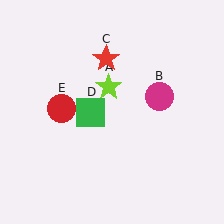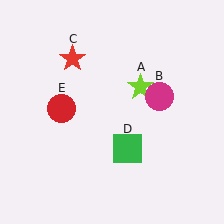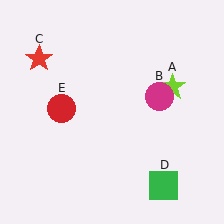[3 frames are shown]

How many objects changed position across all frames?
3 objects changed position: lime star (object A), red star (object C), green square (object D).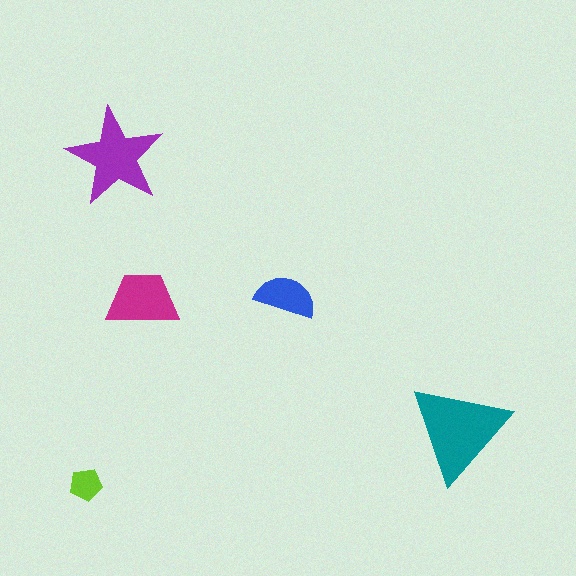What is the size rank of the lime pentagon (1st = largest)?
5th.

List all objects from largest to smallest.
The teal triangle, the purple star, the magenta trapezoid, the blue semicircle, the lime pentagon.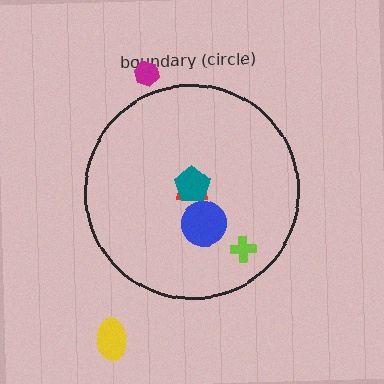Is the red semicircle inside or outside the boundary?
Inside.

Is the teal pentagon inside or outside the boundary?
Inside.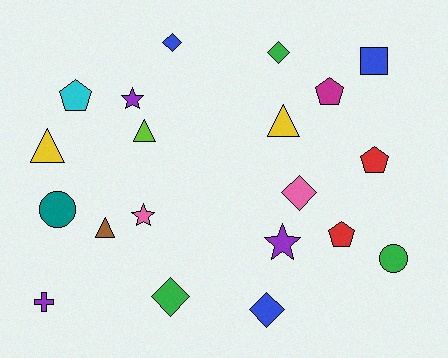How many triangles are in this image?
There are 4 triangles.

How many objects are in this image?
There are 20 objects.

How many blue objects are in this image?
There are 3 blue objects.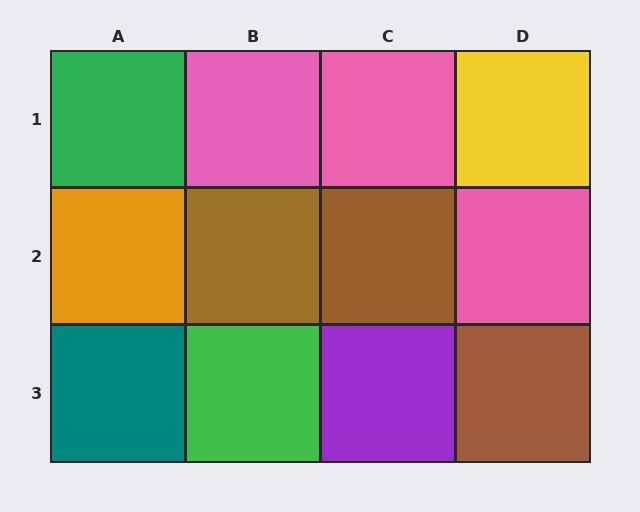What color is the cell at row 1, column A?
Green.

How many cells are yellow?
1 cell is yellow.